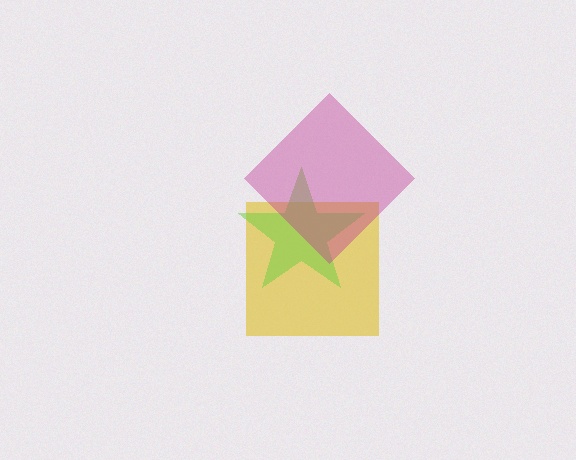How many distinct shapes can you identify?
There are 3 distinct shapes: a yellow square, a lime star, a magenta diamond.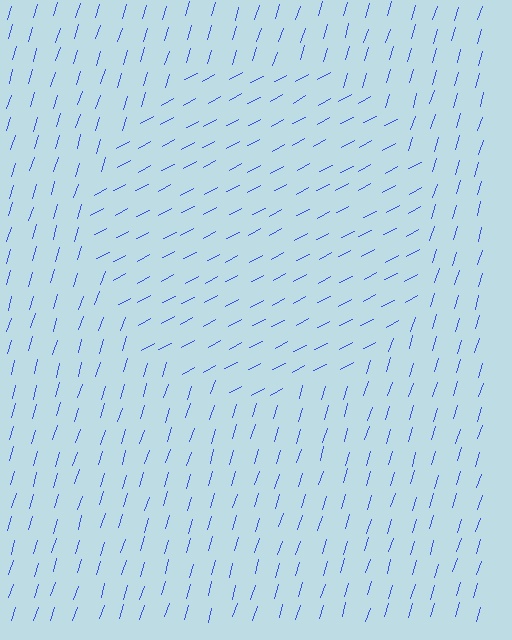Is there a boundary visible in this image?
Yes, there is a texture boundary formed by a change in line orientation.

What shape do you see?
I see a circle.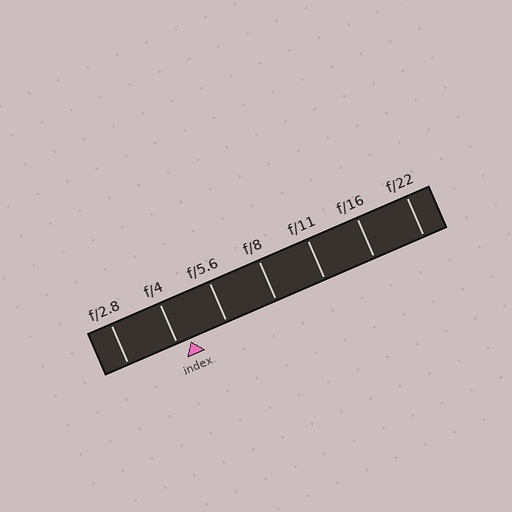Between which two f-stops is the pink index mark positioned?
The index mark is between f/4 and f/5.6.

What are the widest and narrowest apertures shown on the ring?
The widest aperture shown is f/2.8 and the narrowest is f/22.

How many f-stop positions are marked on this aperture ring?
There are 7 f-stop positions marked.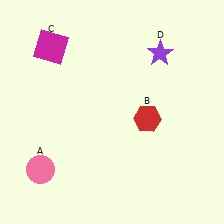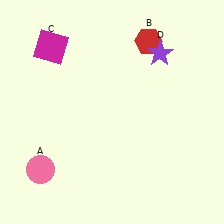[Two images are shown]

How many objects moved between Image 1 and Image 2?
1 object moved between the two images.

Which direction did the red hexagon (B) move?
The red hexagon (B) moved up.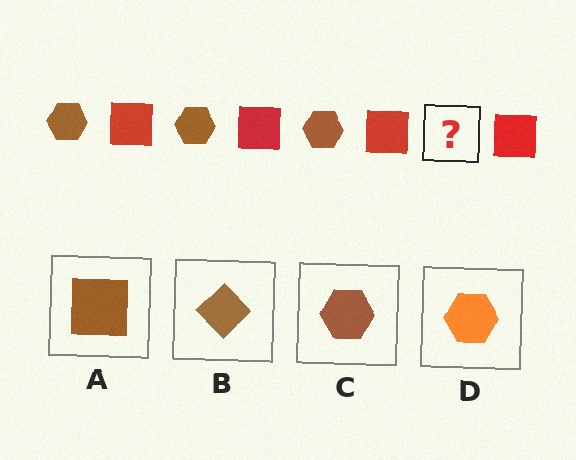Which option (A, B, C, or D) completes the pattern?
C.